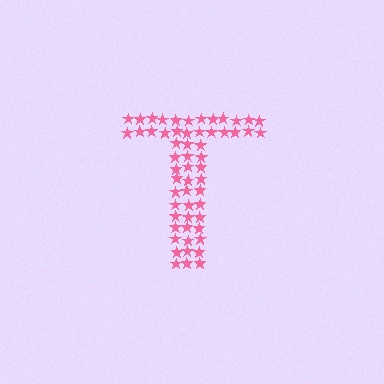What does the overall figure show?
The overall figure shows the letter T.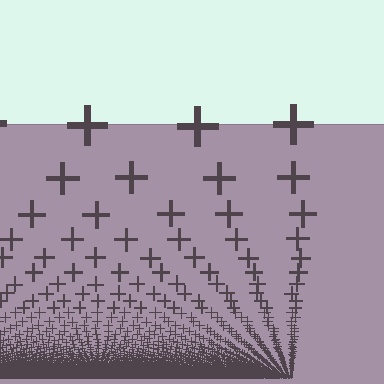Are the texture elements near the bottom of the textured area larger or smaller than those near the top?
Smaller. The gradient is inverted — elements near the bottom are smaller and denser.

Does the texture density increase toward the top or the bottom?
Density increases toward the bottom.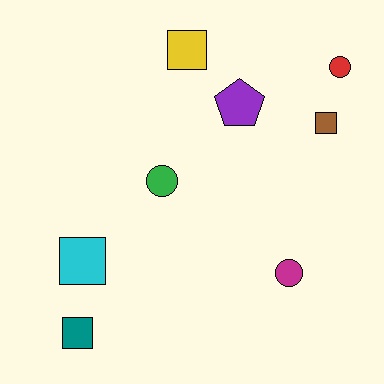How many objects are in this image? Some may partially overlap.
There are 8 objects.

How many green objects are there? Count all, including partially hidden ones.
There is 1 green object.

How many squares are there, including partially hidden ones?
There are 4 squares.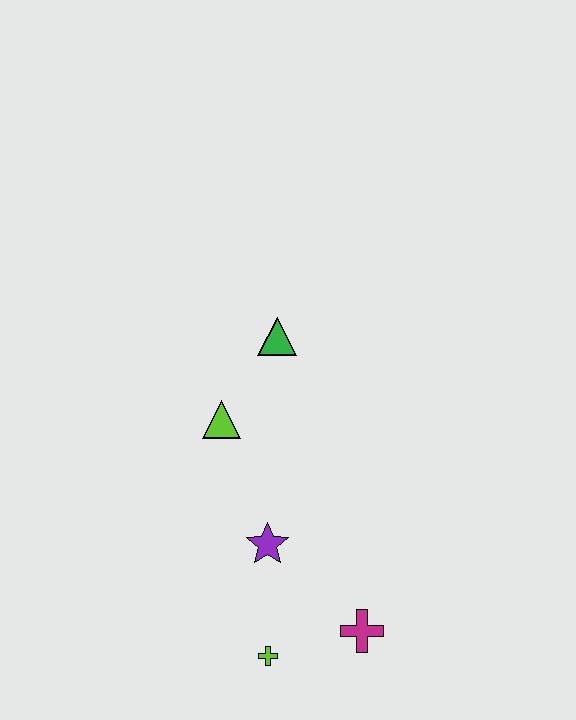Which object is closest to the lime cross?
The magenta cross is closest to the lime cross.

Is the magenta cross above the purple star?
No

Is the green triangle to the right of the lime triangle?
Yes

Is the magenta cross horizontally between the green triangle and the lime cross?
No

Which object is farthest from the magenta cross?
The green triangle is farthest from the magenta cross.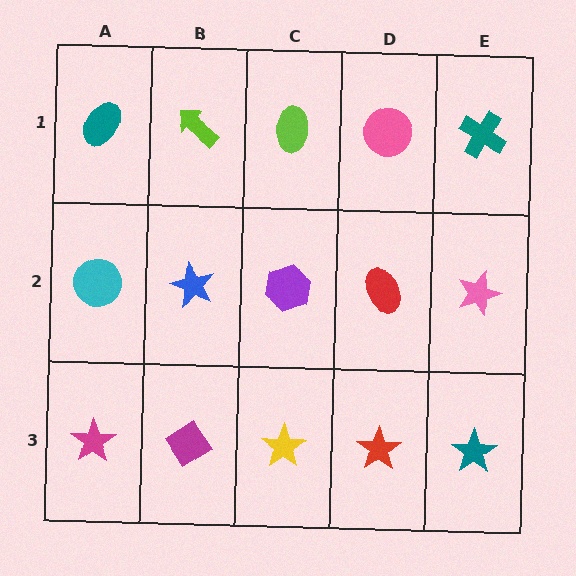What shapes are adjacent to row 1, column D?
A red ellipse (row 2, column D), a lime ellipse (row 1, column C), a teal cross (row 1, column E).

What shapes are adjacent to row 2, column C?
A lime ellipse (row 1, column C), a yellow star (row 3, column C), a blue star (row 2, column B), a red ellipse (row 2, column D).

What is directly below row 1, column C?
A purple hexagon.